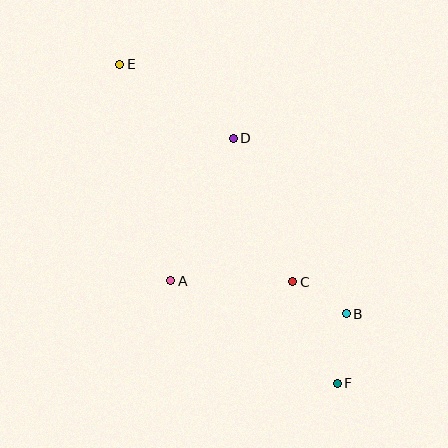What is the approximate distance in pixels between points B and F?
The distance between B and F is approximately 70 pixels.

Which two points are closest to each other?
Points B and C are closest to each other.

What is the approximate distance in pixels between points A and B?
The distance between A and B is approximately 178 pixels.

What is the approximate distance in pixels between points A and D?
The distance between A and D is approximately 156 pixels.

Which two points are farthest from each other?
Points E and F are farthest from each other.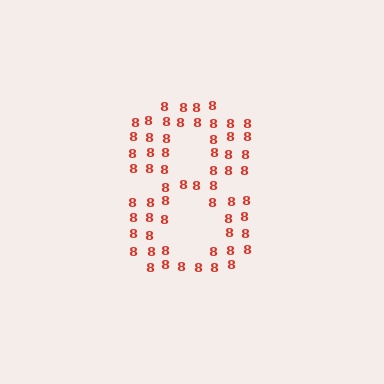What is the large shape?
The large shape is the digit 8.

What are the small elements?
The small elements are digit 8's.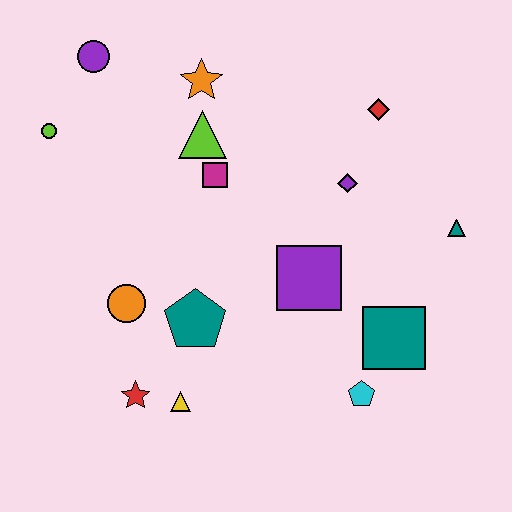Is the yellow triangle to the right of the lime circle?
Yes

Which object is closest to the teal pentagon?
The orange circle is closest to the teal pentagon.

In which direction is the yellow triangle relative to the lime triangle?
The yellow triangle is below the lime triangle.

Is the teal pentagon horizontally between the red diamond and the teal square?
No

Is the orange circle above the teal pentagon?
Yes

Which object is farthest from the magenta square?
The cyan pentagon is farthest from the magenta square.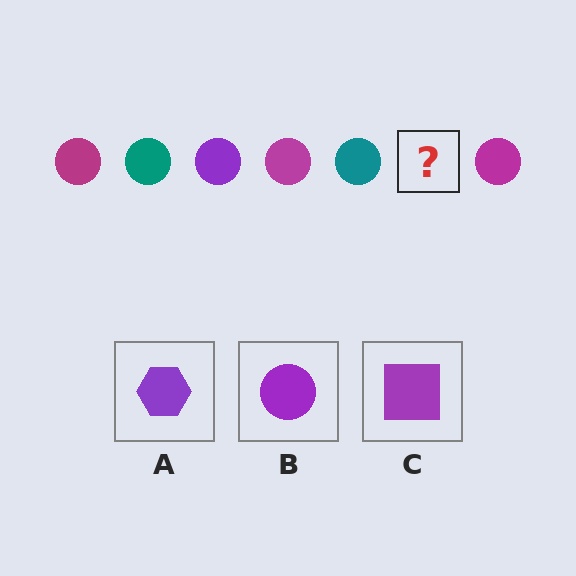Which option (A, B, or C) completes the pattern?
B.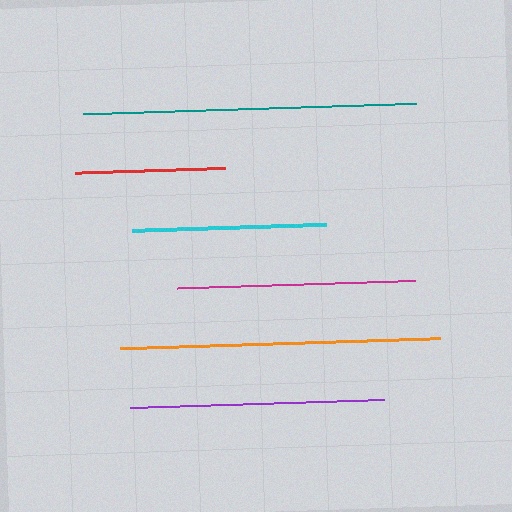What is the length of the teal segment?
The teal segment is approximately 333 pixels long.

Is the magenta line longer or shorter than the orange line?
The orange line is longer than the magenta line.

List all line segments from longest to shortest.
From longest to shortest: teal, orange, purple, magenta, cyan, red.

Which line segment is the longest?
The teal line is the longest at approximately 333 pixels.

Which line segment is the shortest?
The red line is the shortest at approximately 150 pixels.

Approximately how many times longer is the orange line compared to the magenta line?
The orange line is approximately 1.3 times the length of the magenta line.